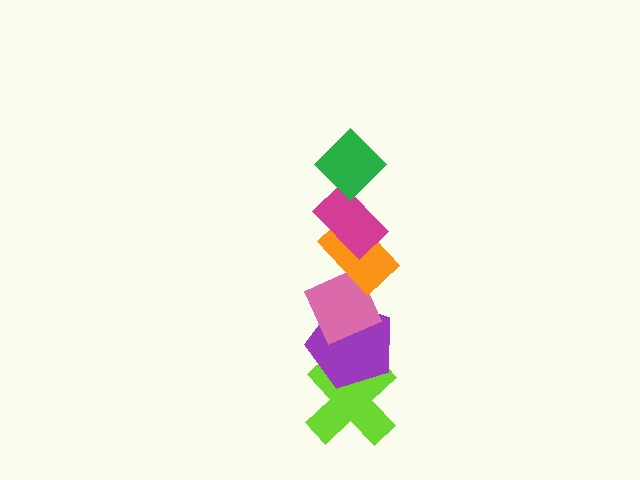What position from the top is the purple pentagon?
The purple pentagon is 5th from the top.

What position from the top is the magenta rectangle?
The magenta rectangle is 2nd from the top.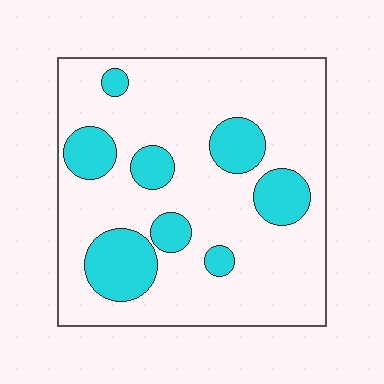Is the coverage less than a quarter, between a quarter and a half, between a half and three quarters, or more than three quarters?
Less than a quarter.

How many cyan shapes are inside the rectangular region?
8.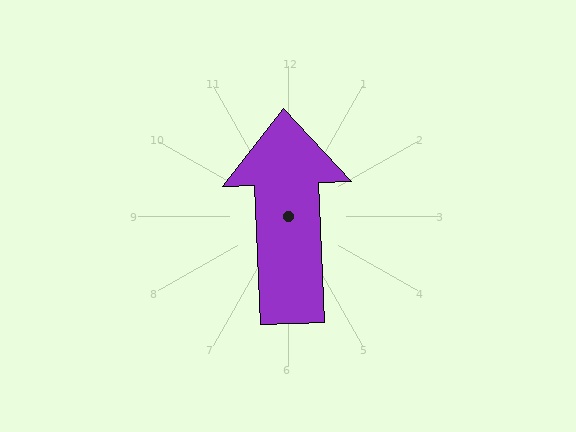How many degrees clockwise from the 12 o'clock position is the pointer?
Approximately 358 degrees.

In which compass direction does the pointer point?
North.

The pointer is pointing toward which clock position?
Roughly 12 o'clock.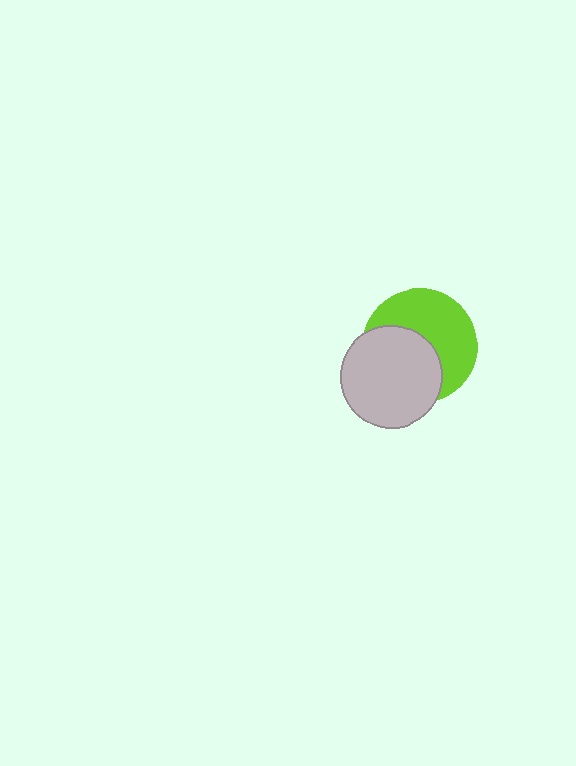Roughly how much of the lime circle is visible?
About half of it is visible (roughly 53%).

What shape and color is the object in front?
The object in front is a light gray circle.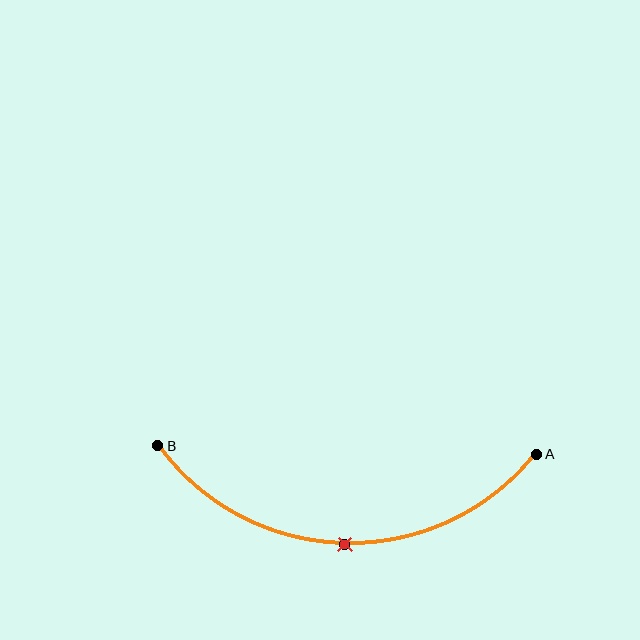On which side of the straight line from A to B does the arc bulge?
The arc bulges below the straight line connecting A and B.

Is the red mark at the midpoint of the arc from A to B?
Yes. The red mark lies on the arc at equal arc-length from both A and B — it is the arc midpoint.